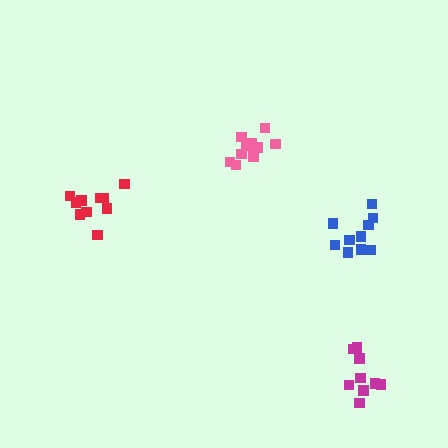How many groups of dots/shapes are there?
There are 4 groups.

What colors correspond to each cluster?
The clusters are colored: red, magenta, pink, blue.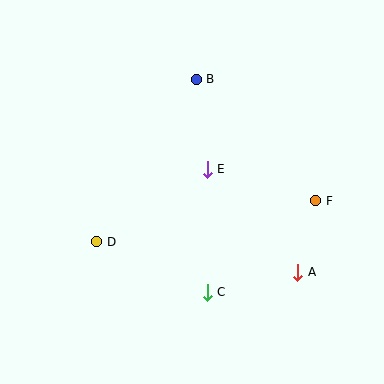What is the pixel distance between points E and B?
The distance between E and B is 91 pixels.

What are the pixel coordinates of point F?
Point F is at (316, 201).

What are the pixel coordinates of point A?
Point A is at (298, 272).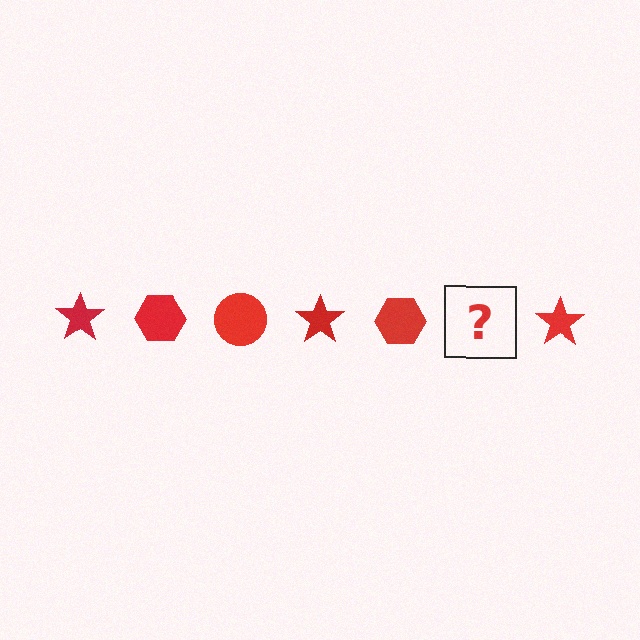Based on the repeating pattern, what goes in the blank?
The blank should be a red circle.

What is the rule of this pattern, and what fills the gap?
The rule is that the pattern cycles through star, hexagon, circle shapes in red. The gap should be filled with a red circle.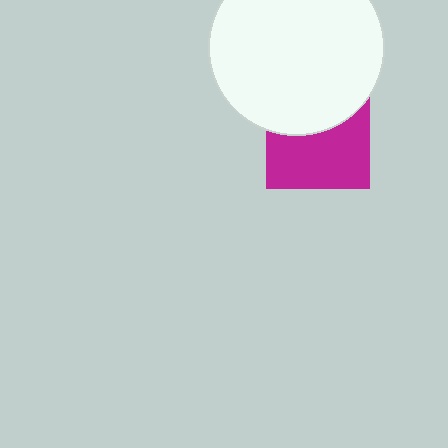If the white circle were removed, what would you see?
You would see the complete magenta square.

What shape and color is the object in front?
The object in front is a white circle.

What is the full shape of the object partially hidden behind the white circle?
The partially hidden object is a magenta square.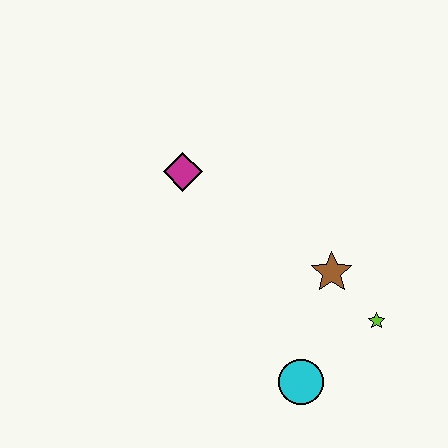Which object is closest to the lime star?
The brown star is closest to the lime star.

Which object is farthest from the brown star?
The magenta diamond is farthest from the brown star.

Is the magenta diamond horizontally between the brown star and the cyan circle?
No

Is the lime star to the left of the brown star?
No